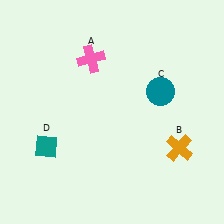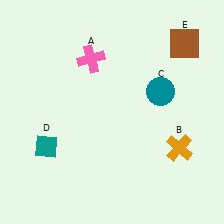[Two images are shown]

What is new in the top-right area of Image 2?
A brown square (E) was added in the top-right area of Image 2.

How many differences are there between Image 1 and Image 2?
There is 1 difference between the two images.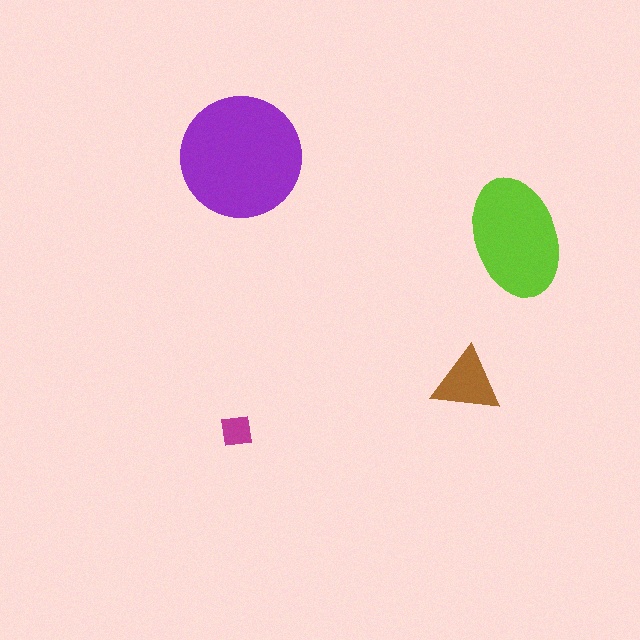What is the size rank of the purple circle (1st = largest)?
1st.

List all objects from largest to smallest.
The purple circle, the lime ellipse, the brown triangle, the magenta square.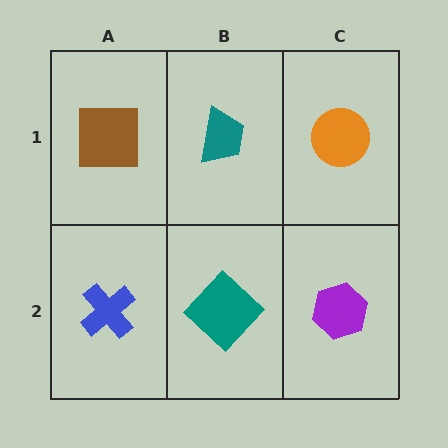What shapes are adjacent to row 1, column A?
A blue cross (row 2, column A), a teal trapezoid (row 1, column B).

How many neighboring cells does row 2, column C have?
2.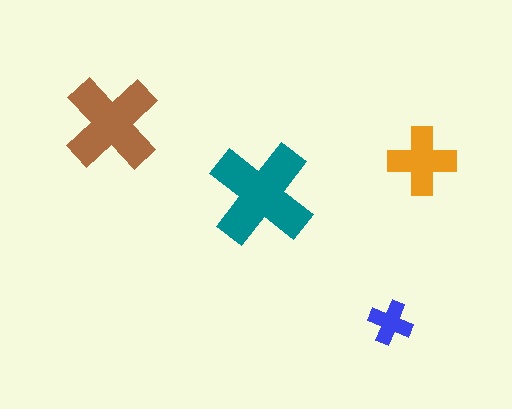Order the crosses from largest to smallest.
the teal one, the brown one, the orange one, the blue one.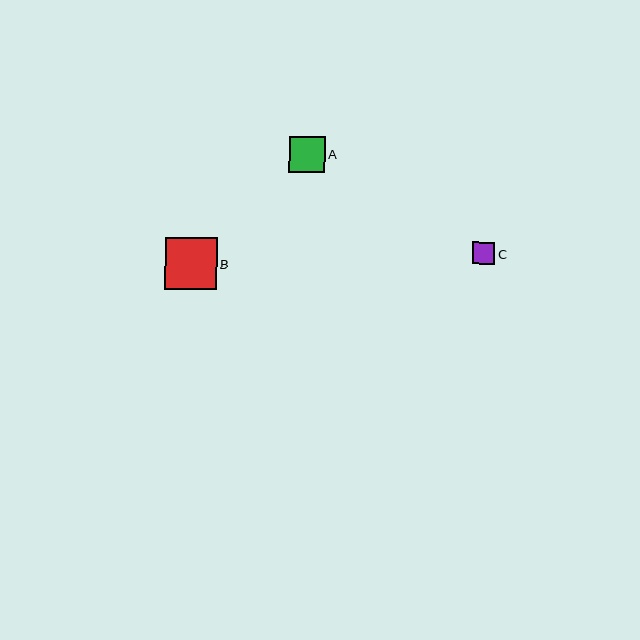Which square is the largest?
Square B is the largest with a size of approximately 52 pixels.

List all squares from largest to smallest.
From largest to smallest: B, A, C.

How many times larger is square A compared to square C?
Square A is approximately 1.7 times the size of square C.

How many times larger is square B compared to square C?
Square B is approximately 2.4 times the size of square C.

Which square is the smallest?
Square C is the smallest with a size of approximately 22 pixels.